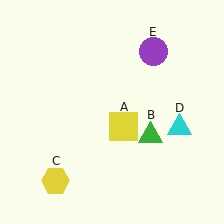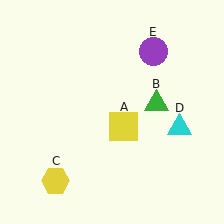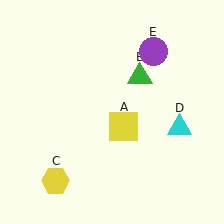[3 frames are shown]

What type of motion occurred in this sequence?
The green triangle (object B) rotated counterclockwise around the center of the scene.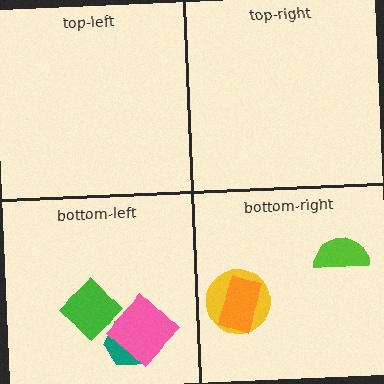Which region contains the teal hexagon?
The bottom-left region.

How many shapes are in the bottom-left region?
3.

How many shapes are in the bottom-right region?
3.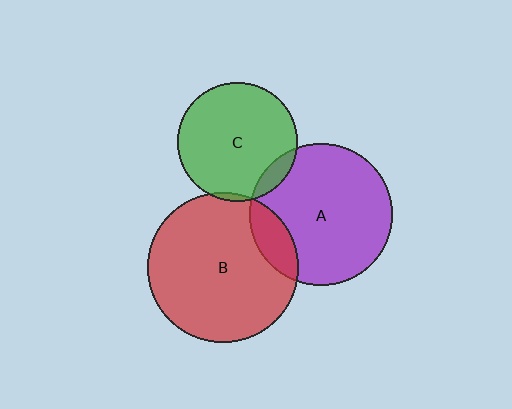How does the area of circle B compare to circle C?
Approximately 1.6 times.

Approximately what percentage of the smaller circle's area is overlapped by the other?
Approximately 10%.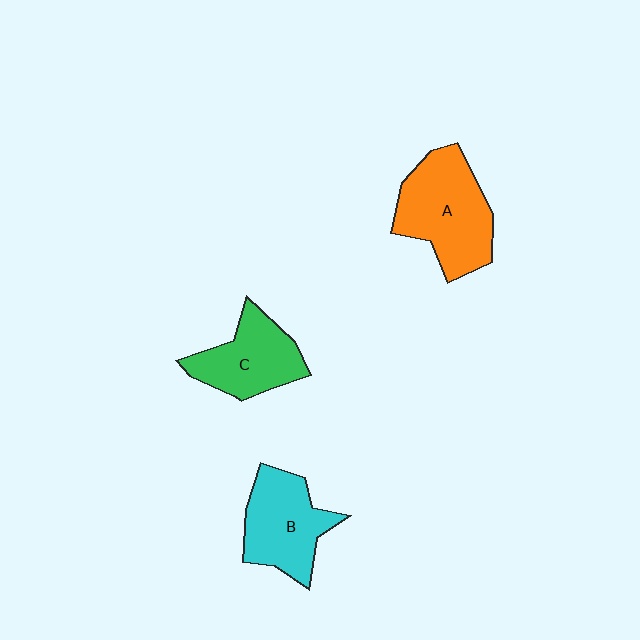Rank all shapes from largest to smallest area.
From largest to smallest: A (orange), B (cyan), C (green).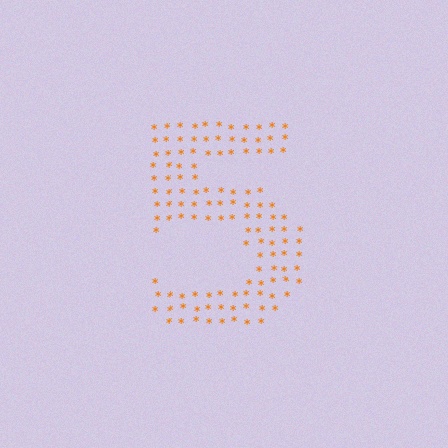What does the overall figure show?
The overall figure shows the digit 5.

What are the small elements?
The small elements are asterisks.